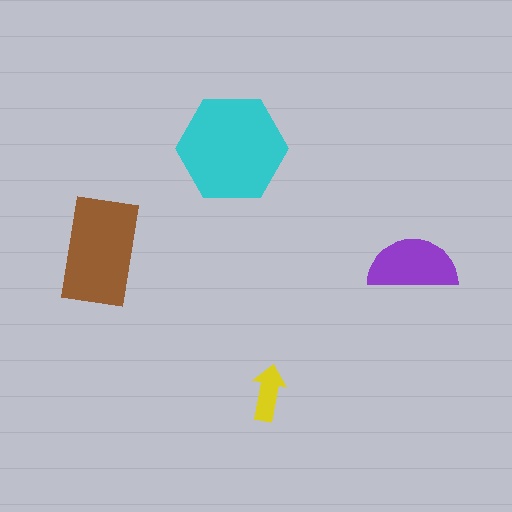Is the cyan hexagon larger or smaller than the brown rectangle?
Larger.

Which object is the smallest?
The yellow arrow.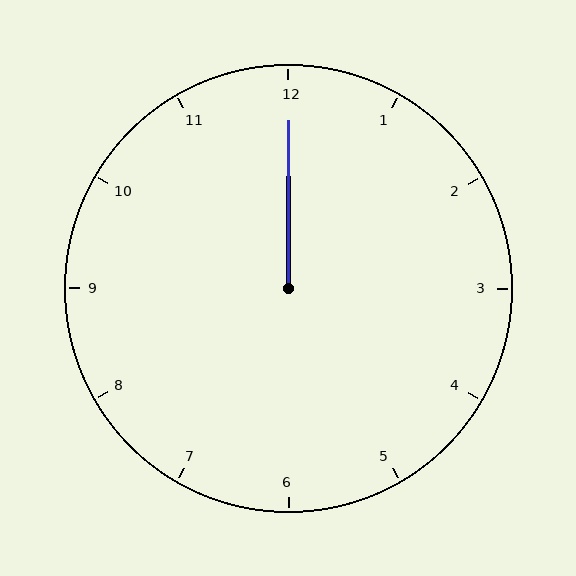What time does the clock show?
12:00.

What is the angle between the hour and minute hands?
Approximately 0 degrees.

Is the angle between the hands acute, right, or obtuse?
It is acute.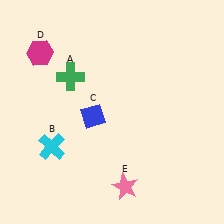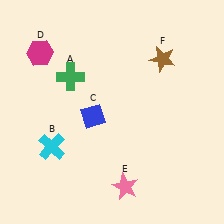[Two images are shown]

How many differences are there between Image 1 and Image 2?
There is 1 difference between the two images.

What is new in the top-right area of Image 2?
A brown star (F) was added in the top-right area of Image 2.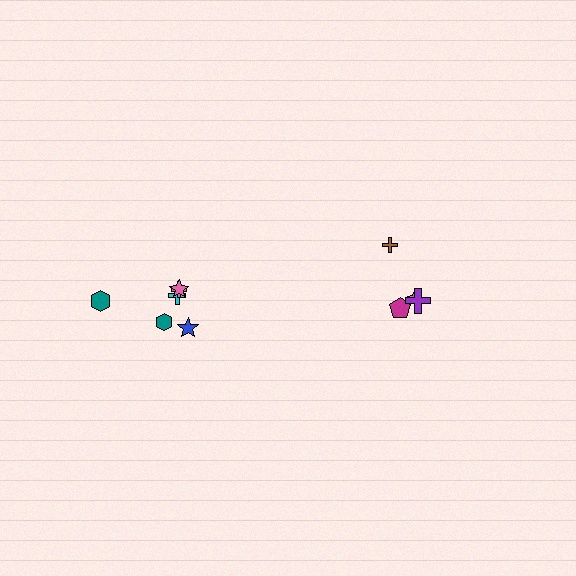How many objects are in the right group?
There are 4 objects.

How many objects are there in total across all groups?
There are 10 objects.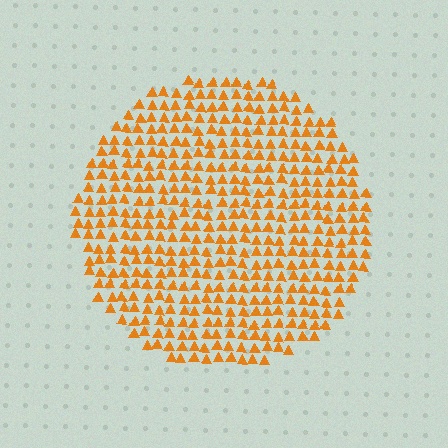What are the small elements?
The small elements are triangles.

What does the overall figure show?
The overall figure shows a circle.